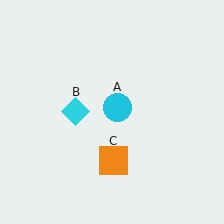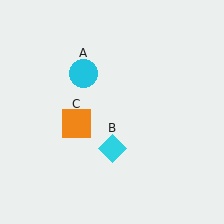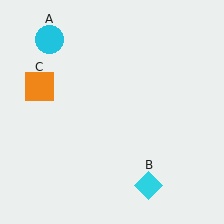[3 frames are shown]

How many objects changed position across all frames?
3 objects changed position: cyan circle (object A), cyan diamond (object B), orange square (object C).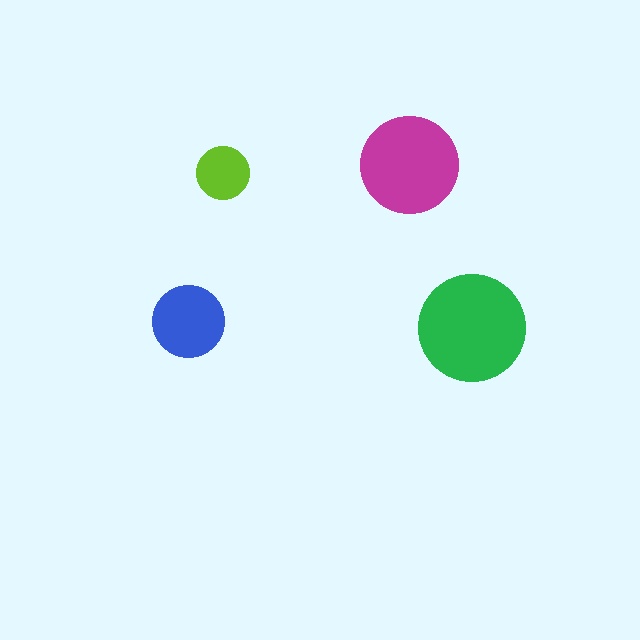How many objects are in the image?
There are 4 objects in the image.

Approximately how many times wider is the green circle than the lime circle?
About 2 times wider.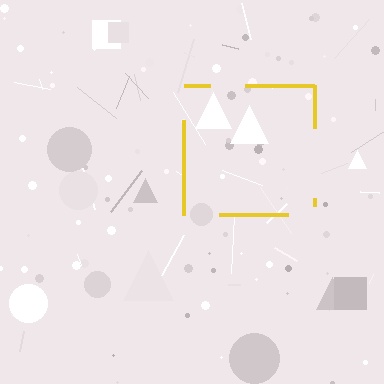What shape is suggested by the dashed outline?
The dashed outline suggests a square.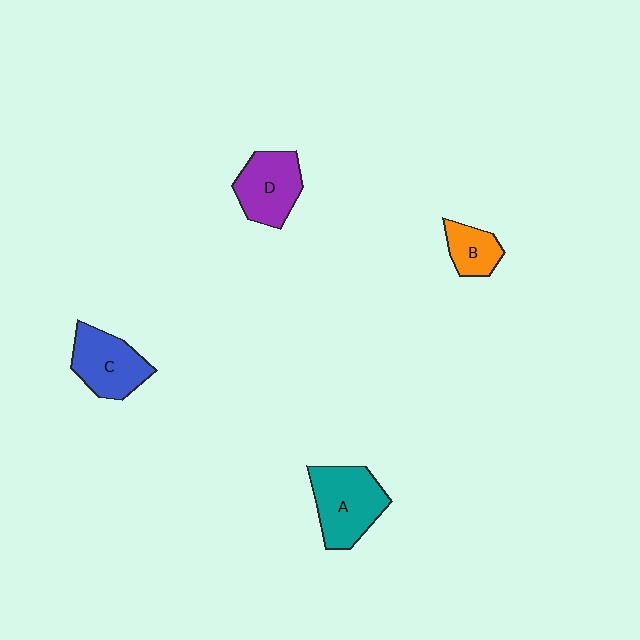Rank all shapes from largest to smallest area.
From largest to smallest: A (teal), C (blue), D (purple), B (orange).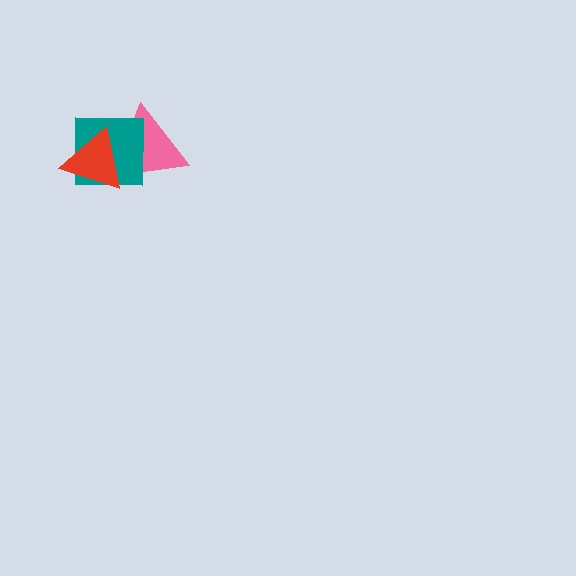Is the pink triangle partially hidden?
Yes, it is partially covered by another shape.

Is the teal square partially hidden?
Yes, it is partially covered by another shape.